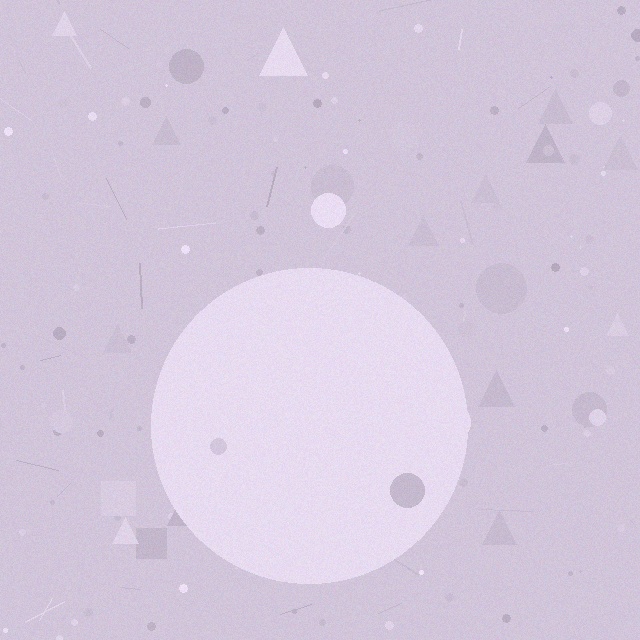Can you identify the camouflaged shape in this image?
The camouflaged shape is a circle.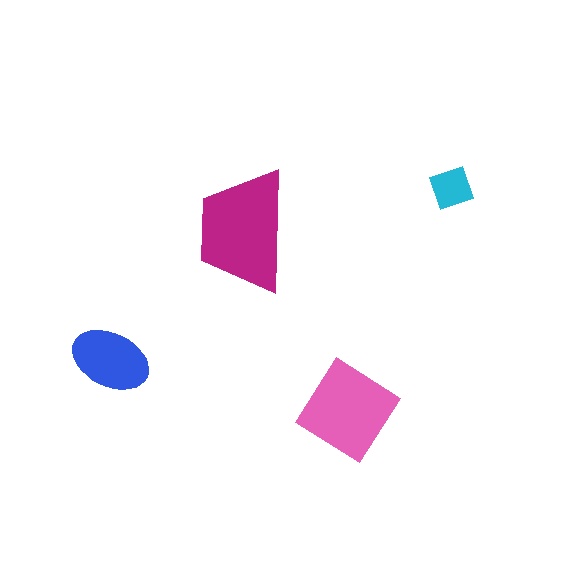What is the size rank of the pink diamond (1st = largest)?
2nd.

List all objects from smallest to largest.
The cyan diamond, the blue ellipse, the pink diamond, the magenta trapezoid.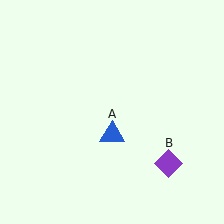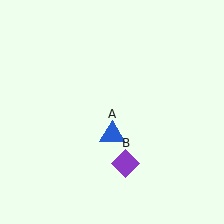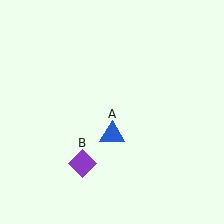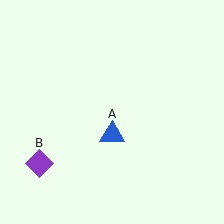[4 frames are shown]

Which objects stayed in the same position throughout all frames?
Blue triangle (object A) remained stationary.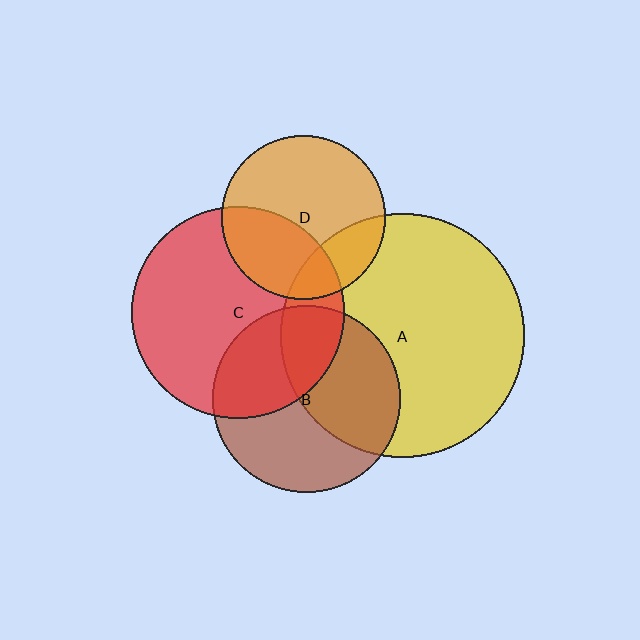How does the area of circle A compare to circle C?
Approximately 1.3 times.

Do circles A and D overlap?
Yes.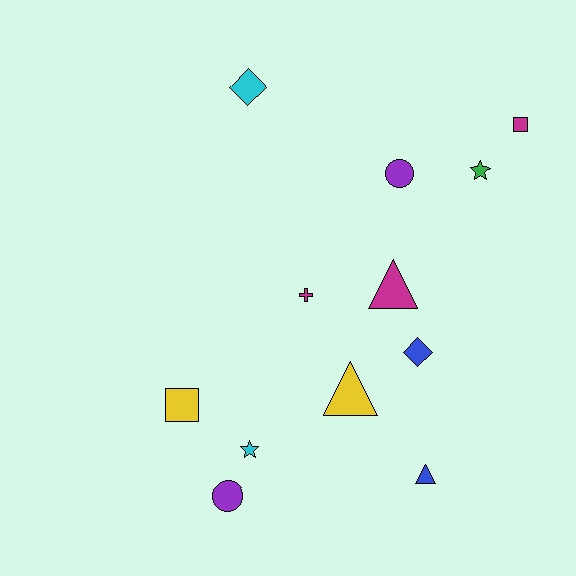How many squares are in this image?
There are 2 squares.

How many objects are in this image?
There are 12 objects.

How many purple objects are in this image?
There are 2 purple objects.